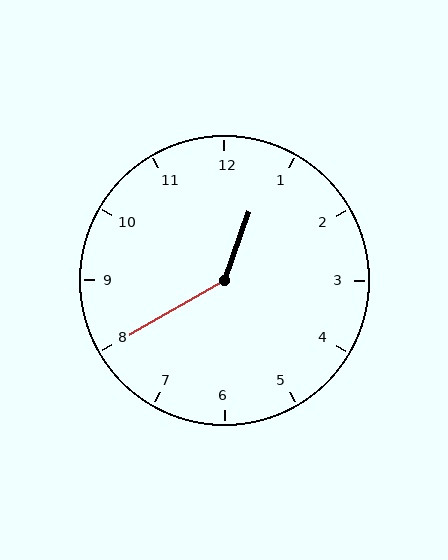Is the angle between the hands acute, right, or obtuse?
It is obtuse.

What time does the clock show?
12:40.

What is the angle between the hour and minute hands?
Approximately 140 degrees.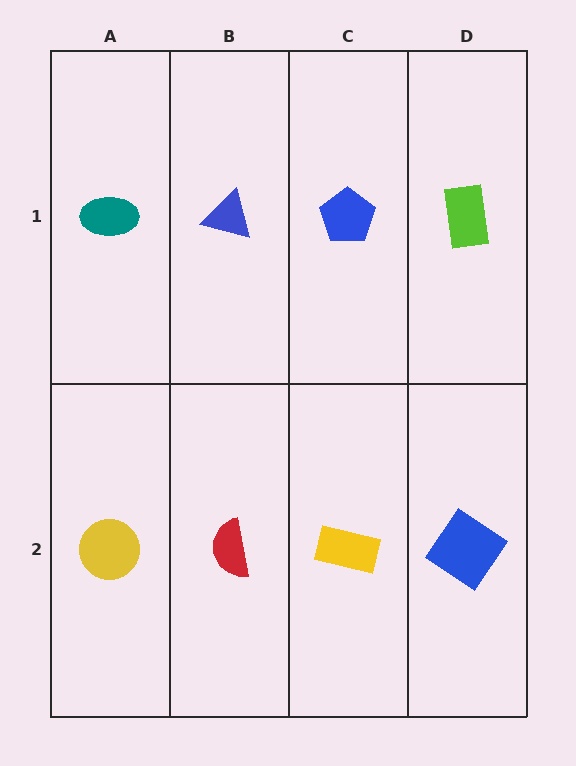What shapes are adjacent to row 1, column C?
A yellow rectangle (row 2, column C), a blue triangle (row 1, column B), a lime rectangle (row 1, column D).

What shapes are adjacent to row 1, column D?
A blue diamond (row 2, column D), a blue pentagon (row 1, column C).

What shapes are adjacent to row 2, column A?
A teal ellipse (row 1, column A), a red semicircle (row 2, column B).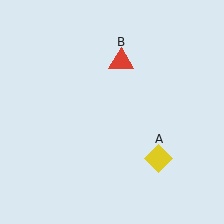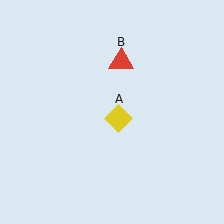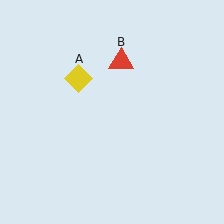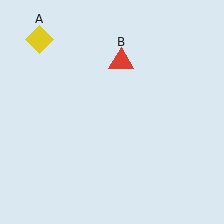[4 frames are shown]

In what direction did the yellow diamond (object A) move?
The yellow diamond (object A) moved up and to the left.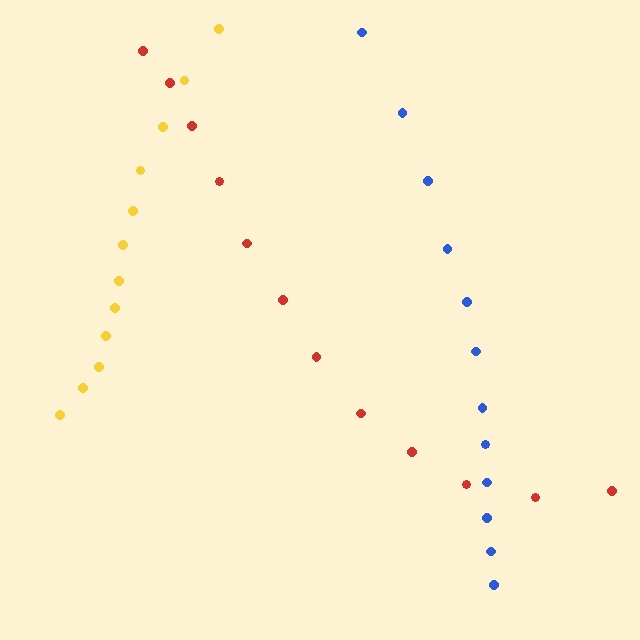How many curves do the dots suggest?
There are 3 distinct paths.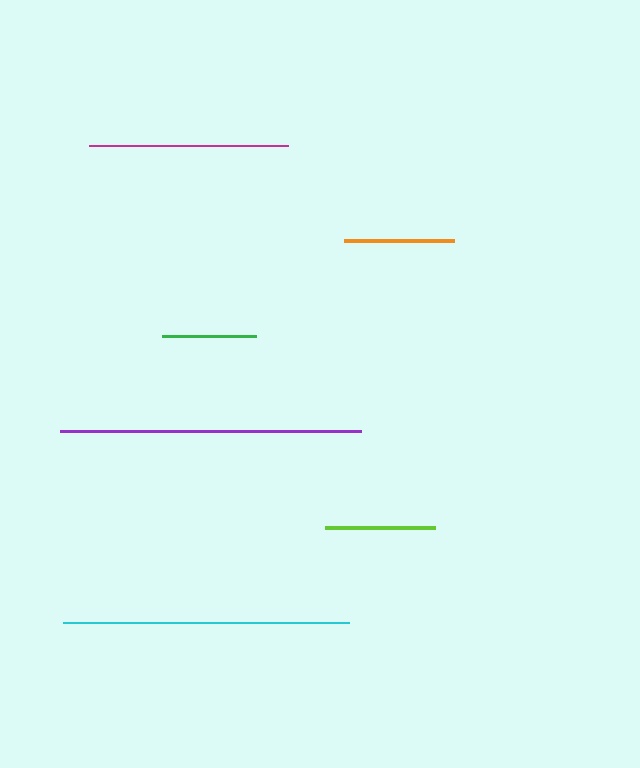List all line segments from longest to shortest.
From longest to shortest: purple, cyan, magenta, lime, orange, green.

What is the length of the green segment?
The green segment is approximately 95 pixels long.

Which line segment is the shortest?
The green line is the shortest at approximately 95 pixels.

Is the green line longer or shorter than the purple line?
The purple line is longer than the green line.